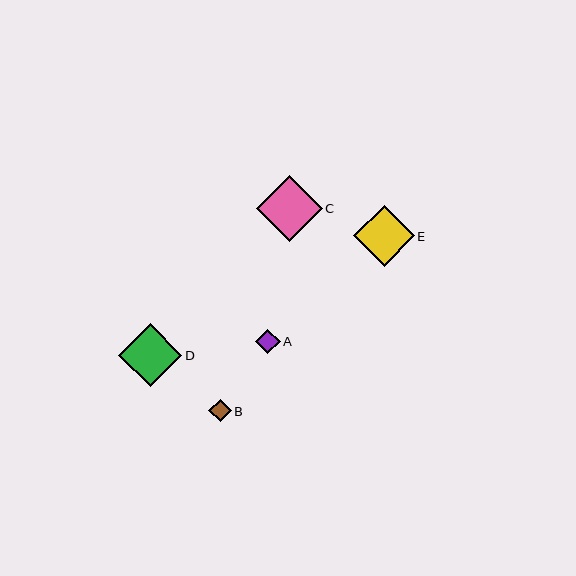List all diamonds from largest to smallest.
From largest to smallest: C, D, E, A, B.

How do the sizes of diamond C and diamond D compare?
Diamond C and diamond D are approximately the same size.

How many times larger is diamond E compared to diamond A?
Diamond E is approximately 2.4 times the size of diamond A.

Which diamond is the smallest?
Diamond B is the smallest with a size of approximately 22 pixels.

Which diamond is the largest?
Diamond C is the largest with a size of approximately 66 pixels.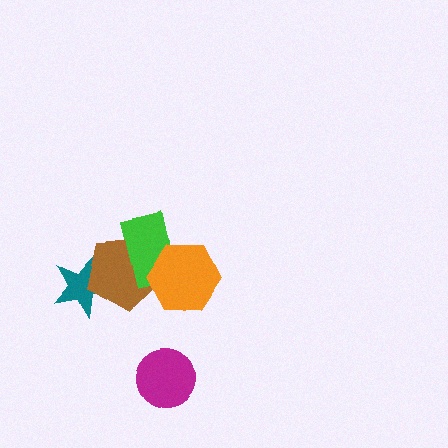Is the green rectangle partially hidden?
Yes, it is partially covered by another shape.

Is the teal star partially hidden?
Yes, it is partially covered by another shape.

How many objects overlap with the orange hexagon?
2 objects overlap with the orange hexagon.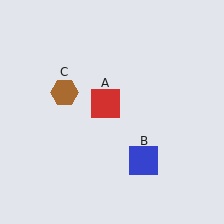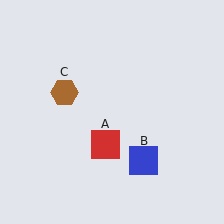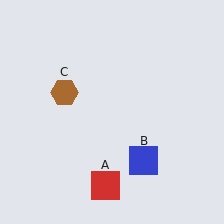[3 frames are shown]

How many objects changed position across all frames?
1 object changed position: red square (object A).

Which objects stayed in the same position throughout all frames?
Blue square (object B) and brown hexagon (object C) remained stationary.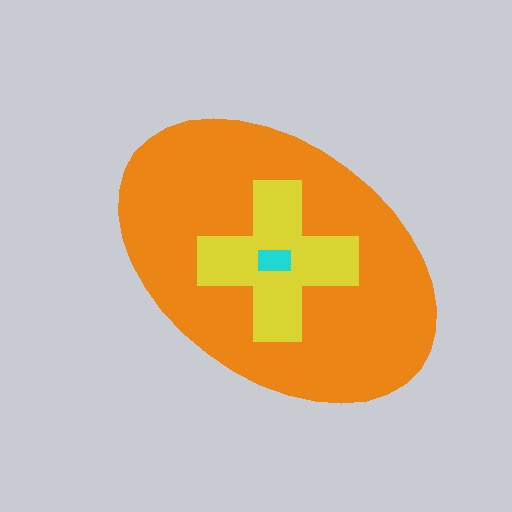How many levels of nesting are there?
3.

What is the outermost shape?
The orange ellipse.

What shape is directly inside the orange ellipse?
The yellow cross.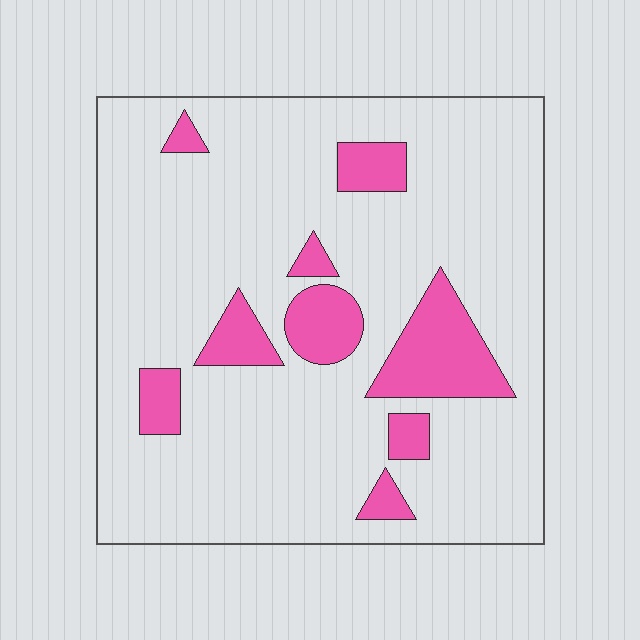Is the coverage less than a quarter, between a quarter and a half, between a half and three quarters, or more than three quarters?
Less than a quarter.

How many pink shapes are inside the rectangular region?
9.